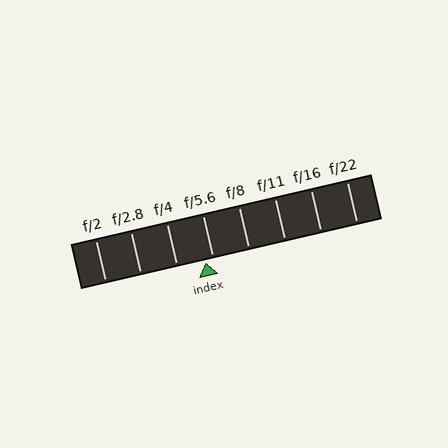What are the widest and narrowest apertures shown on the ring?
The widest aperture shown is f/2 and the narrowest is f/22.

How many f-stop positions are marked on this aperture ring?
There are 8 f-stop positions marked.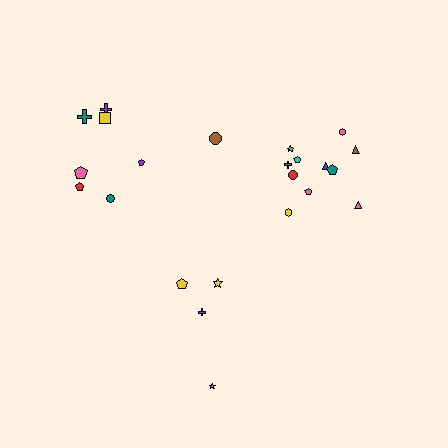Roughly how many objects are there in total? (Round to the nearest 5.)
Roughly 25 objects in total.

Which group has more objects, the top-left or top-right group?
The top-right group.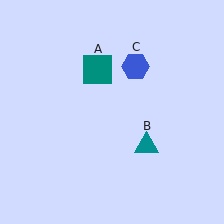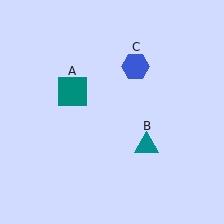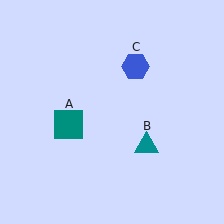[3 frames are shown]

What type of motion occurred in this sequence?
The teal square (object A) rotated counterclockwise around the center of the scene.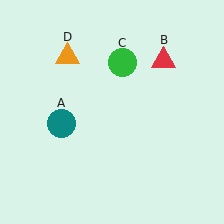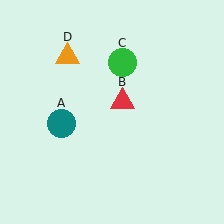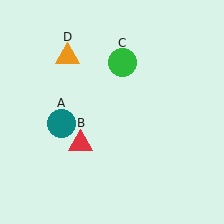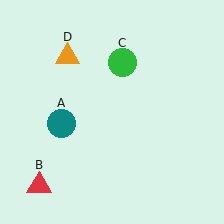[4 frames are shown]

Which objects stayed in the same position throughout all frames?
Teal circle (object A) and green circle (object C) and orange triangle (object D) remained stationary.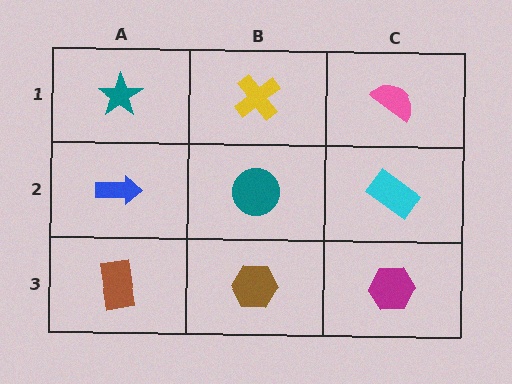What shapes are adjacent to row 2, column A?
A teal star (row 1, column A), a brown rectangle (row 3, column A), a teal circle (row 2, column B).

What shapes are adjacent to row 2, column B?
A yellow cross (row 1, column B), a brown hexagon (row 3, column B), a blue arrow (row 2, column A), a cyan rectangle (row 2, column C).